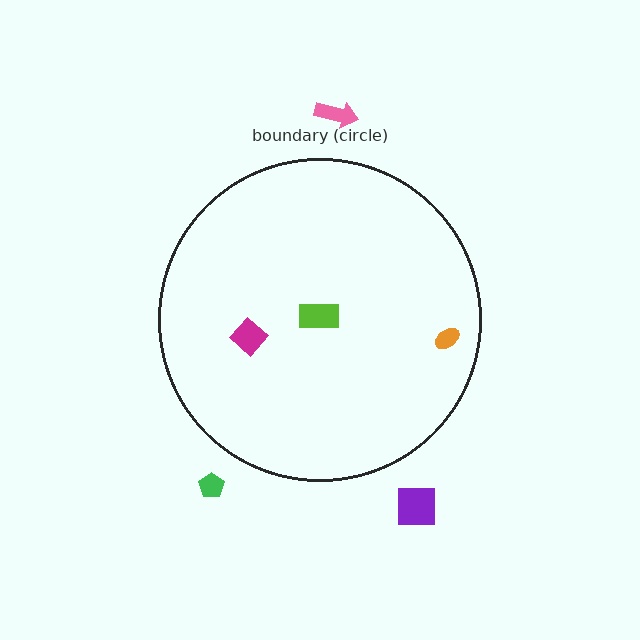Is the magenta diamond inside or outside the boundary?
Inside.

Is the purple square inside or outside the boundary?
Outside.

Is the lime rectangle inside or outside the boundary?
Inside.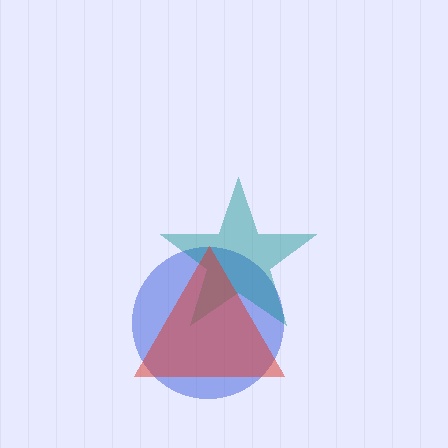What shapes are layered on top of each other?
The layered shapes are: a blue circle, a teal star, a red triangle.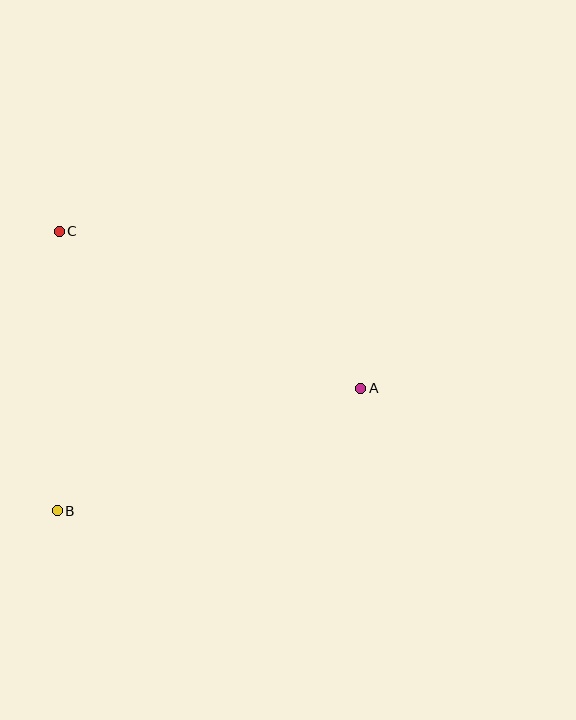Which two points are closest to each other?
Points B and C are closest to each other.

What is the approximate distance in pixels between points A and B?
The distance between A and B is approximately 327 pixels.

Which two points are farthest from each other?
Points A and C are farthest from each other.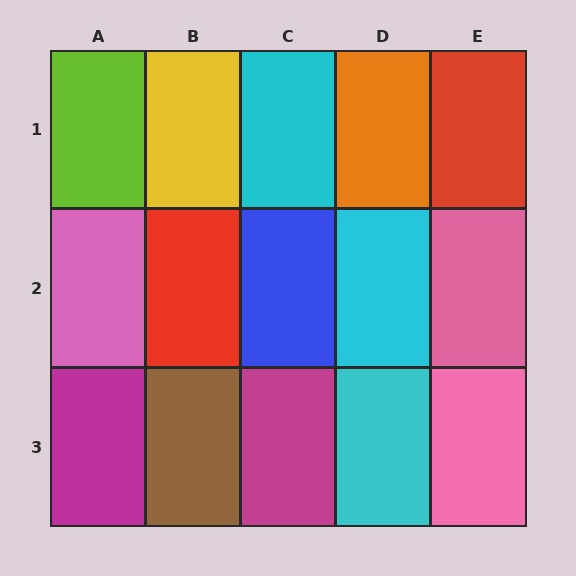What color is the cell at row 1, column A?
Lime.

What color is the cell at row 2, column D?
Cyan.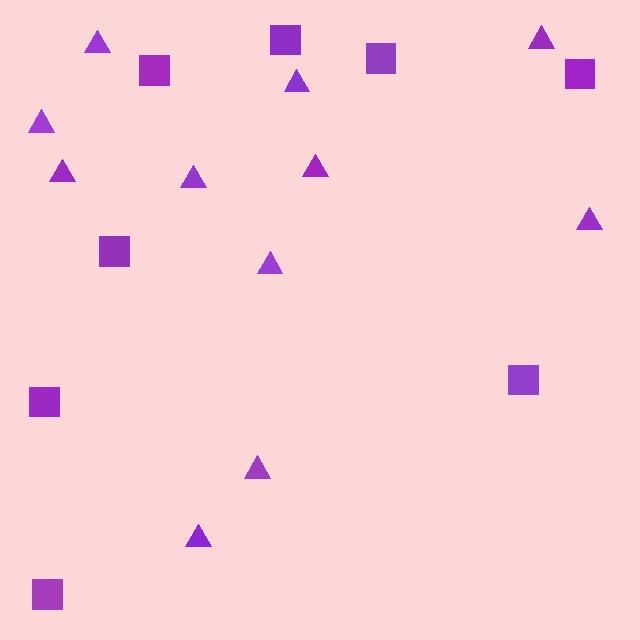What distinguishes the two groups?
There are 2 groups: one group of squares (8) and one group of triangles (11).